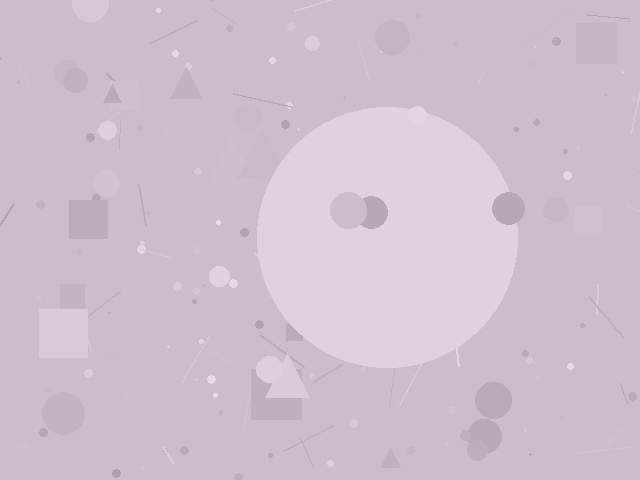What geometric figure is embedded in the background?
A circle is embedded in the background.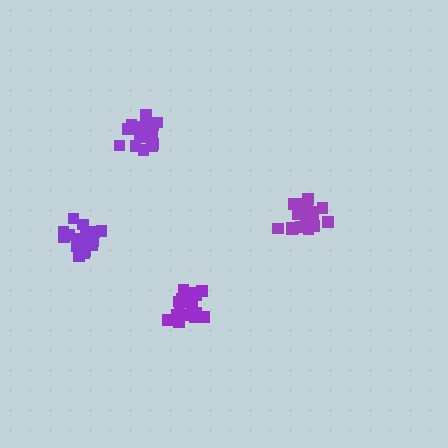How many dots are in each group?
Group 1: 20 dots, Group 2: 17 dots, Group 3: 20 dots, Group 4: 19 dots (76 total).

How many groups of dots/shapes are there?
There are 4 groups.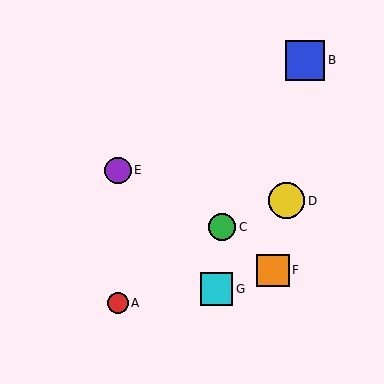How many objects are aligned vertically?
2 objects (A, E) are aligned vertically.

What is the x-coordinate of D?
Object D is at x≈287.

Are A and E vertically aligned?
Yes, both are at x≈118.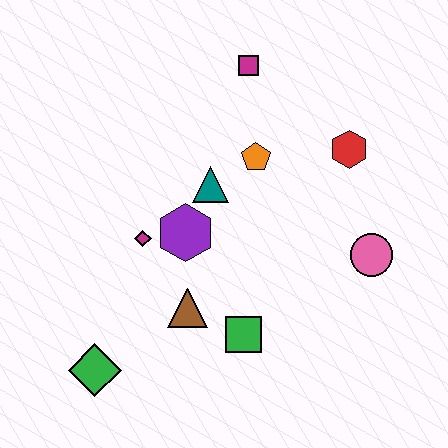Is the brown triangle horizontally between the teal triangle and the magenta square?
No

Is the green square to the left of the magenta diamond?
No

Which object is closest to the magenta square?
The orange pentagon is closest to the magenta square.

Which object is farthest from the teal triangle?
The green diamond is farthest from the teal triangle.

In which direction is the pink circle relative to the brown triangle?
The pink circle is to the right of the brown triangle.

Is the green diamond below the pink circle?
Yes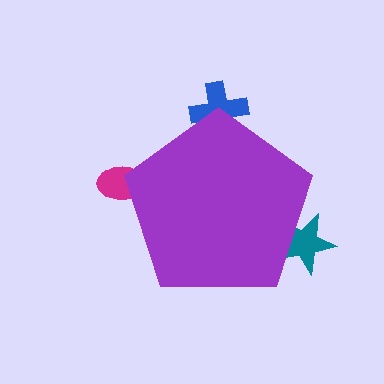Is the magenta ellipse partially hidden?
Yes, the magenta ellipse is partially hidden behind the purple pentagon.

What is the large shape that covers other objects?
A purple pentagon.